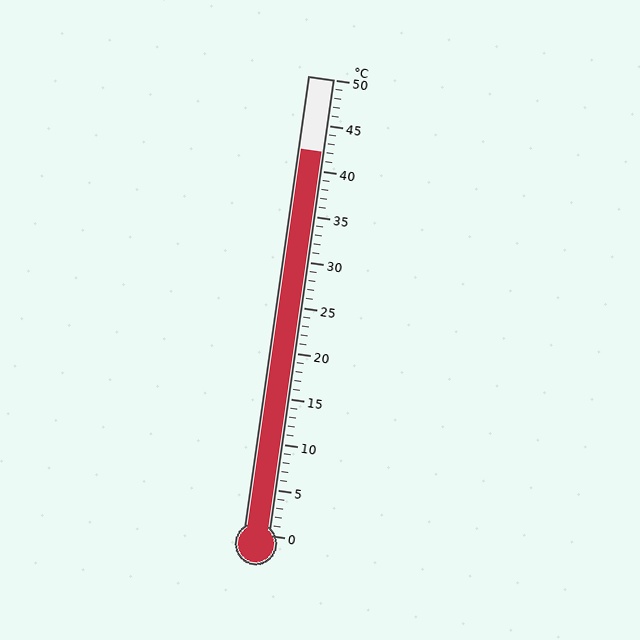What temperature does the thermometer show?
The thermometer shows approximately 42°C.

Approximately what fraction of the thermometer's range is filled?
The thermometer is filled to approximately 85% of its range.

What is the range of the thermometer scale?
The thermometer scale ranges from 0°C to 50°C.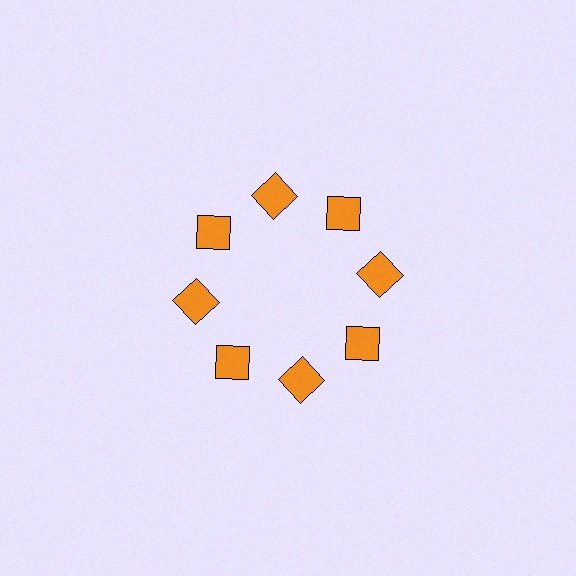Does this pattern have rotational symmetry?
Yes, this pattern has 8-fold rotational symmetry. It looks the same after rotating 45 degrees around the center.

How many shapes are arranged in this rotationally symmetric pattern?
There are 8 shapes, arranged in 8 groups of 1.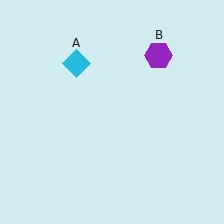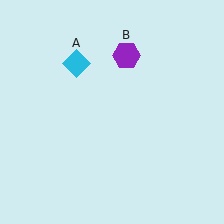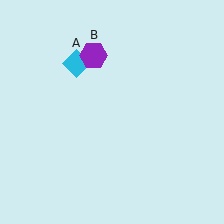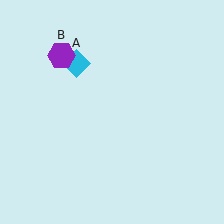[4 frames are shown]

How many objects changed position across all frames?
1 object changed position: purple hexagon (object B).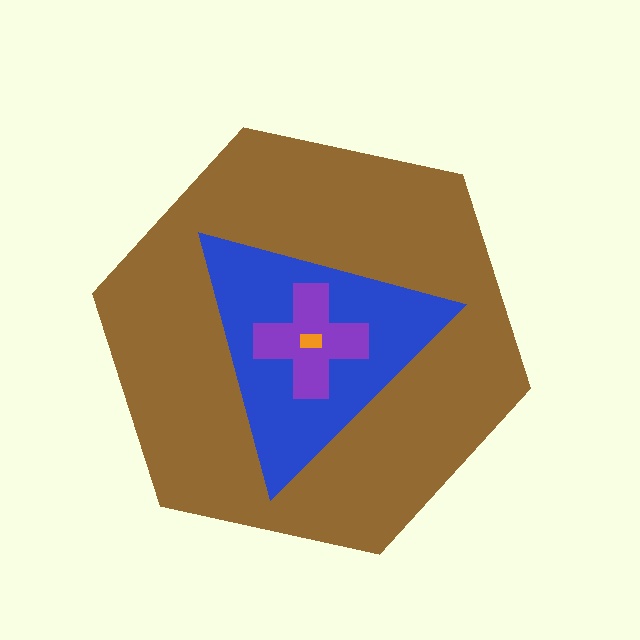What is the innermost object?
The orange rectangle.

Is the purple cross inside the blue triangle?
Yes.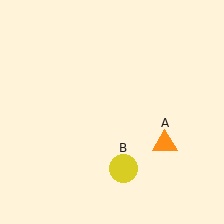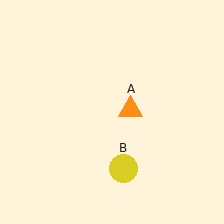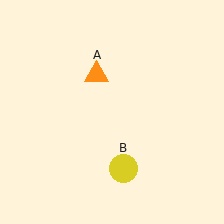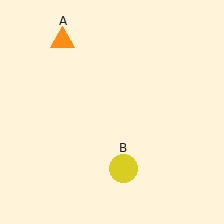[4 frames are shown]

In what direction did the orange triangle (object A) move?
The orange triangle (object A) moved up and to the left.